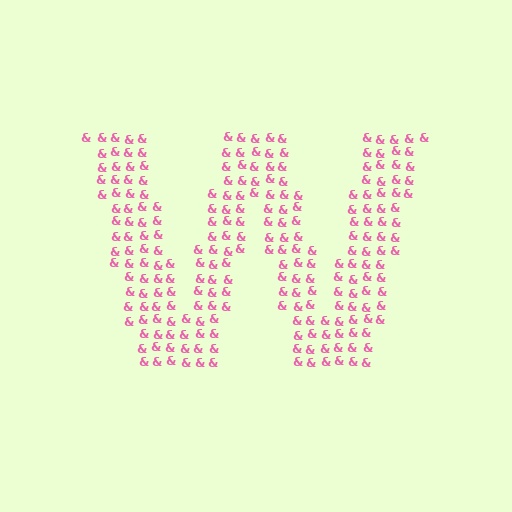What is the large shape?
The large shape is the letter W.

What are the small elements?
The small elements are ampersands.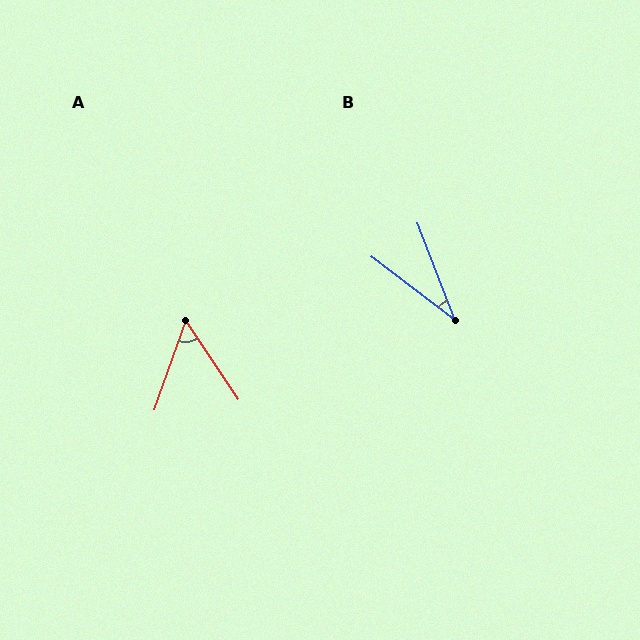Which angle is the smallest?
B, at approximately 32 degrees.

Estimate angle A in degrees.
Approximately 53 degrees.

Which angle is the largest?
A, at approximately 53 degrees.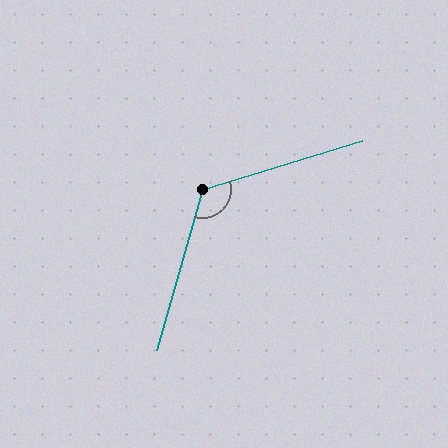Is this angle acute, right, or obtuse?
It is obtuse.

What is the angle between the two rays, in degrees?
Approximately 123 degrees.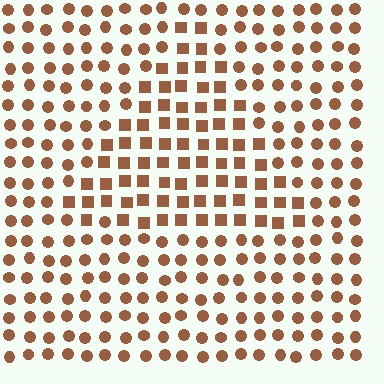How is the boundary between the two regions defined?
The boundary is defined by a change in element shape: squares inside vs. circles outside. All elements share the same color and spacing.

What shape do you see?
I see a triangle.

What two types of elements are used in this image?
The image uses squares inside the triangle region and circles outside it.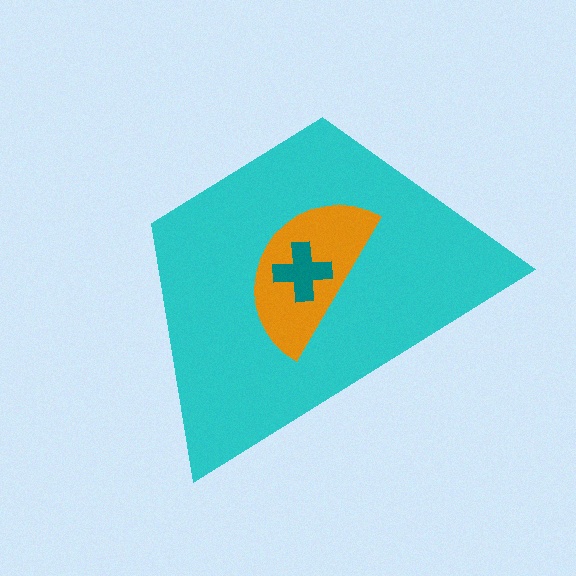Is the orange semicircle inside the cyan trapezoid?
Yes.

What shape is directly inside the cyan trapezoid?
The orange semicircle.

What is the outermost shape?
The cyan trapezoid.